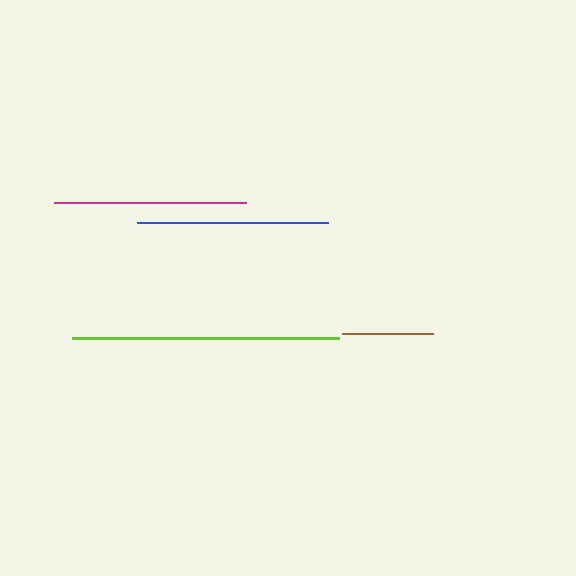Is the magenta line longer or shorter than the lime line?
The lime line is longer than the magenta line.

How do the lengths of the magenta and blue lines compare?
The magenta and blue lines are approximately the same length.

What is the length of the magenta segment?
The magenta segment is approximately 192 pixels long.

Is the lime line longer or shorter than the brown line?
The lime line is longer than the brown line.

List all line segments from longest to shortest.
From longest to shortest: lime, magenta, blue, brown.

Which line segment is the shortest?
The brown line is the shortest at approximately 92 pixels.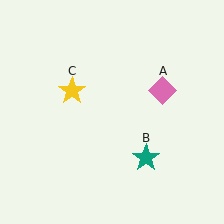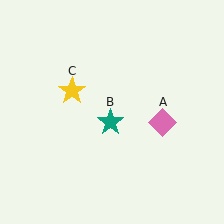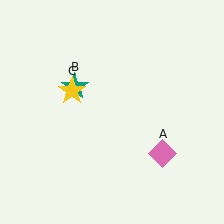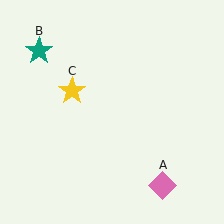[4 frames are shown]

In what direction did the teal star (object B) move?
The teal star (object B) moved up and to the left.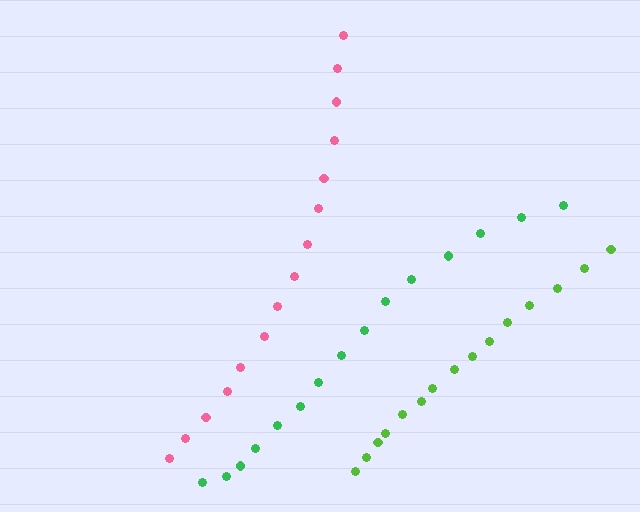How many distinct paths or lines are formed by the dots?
There are 3 distinct paths.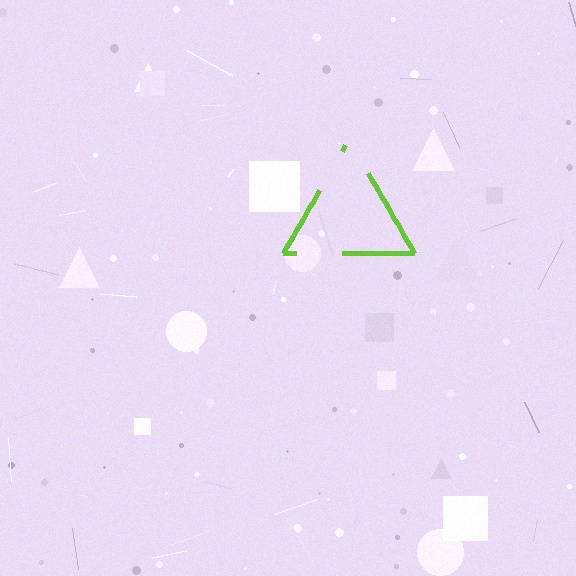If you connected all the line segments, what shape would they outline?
They would outline a triangle.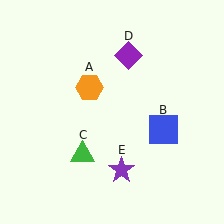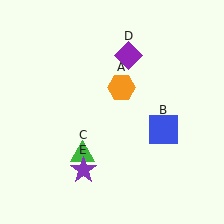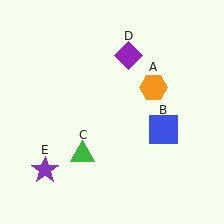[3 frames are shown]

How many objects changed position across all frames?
2 objects changed position: orange hexagon (object A), purple star (object E).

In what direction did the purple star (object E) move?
The purple star (object E) moved left.